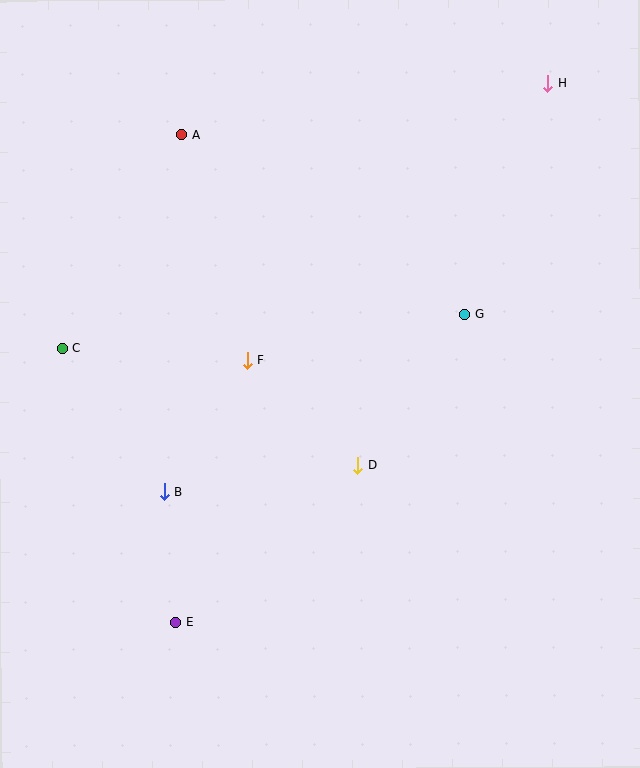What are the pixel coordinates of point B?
Point B is at (164, 492).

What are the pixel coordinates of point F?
Point F is at (247, 361).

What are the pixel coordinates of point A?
Point A is at (181, 134).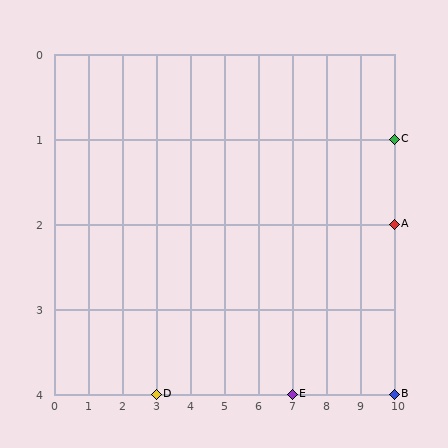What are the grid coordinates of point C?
Point C is at grid coordinates (10, 1).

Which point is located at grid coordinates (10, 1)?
Point C is at (10, 1).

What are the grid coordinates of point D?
Point D is at grid coordinates (3, 4).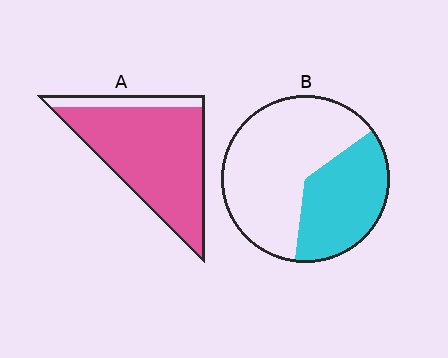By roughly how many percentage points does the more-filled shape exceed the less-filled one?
By roughly 50 percentage points (A over B).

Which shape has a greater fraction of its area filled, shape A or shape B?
Shape A.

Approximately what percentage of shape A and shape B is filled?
A is approximately 85% and B is approximately 35%.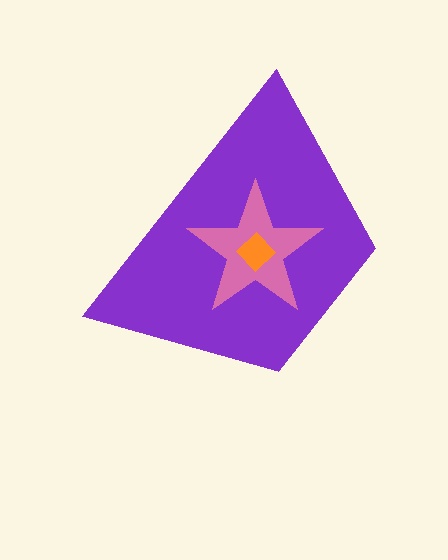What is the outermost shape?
The purple trapezoid.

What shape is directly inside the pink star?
The orange diamond.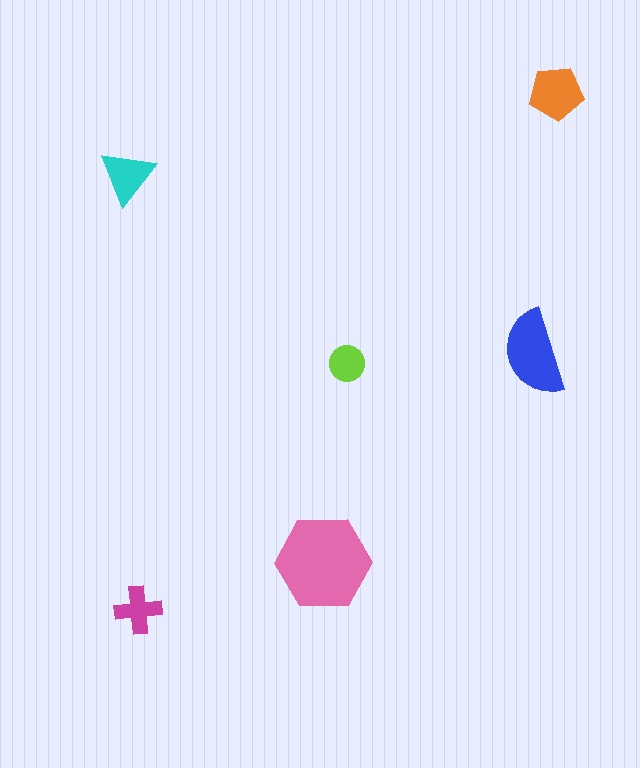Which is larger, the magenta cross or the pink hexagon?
The pink hexagon.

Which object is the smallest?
The lime circle.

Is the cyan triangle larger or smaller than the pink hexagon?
Smaller.